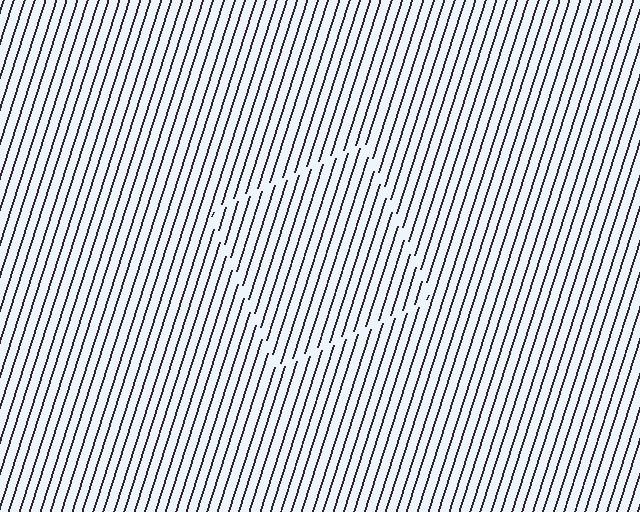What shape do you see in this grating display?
An illusory square. The interior of the shape contains the same grating, shifted by half a period — the contour is defined by the phase discontinuity where line-ends from the inner and outer gratings abut.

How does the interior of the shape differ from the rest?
The interior of the shape contains the same grating, shifted by half a period — the contour is defined by the phase discontinuity where line-ends from the inner and outer gratings abut.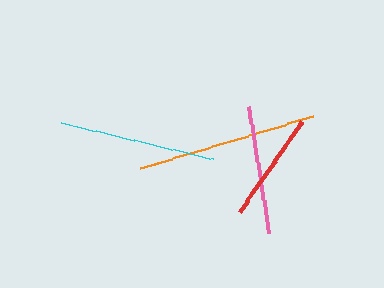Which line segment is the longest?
The orange line is the longest at approximately 181 pixels.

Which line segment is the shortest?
The red line is the shortest at approximately 110 pixels.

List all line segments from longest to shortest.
From longest to shortest: orange, cyan, pink, red.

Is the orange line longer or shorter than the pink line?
The orange line is longer than the pink line.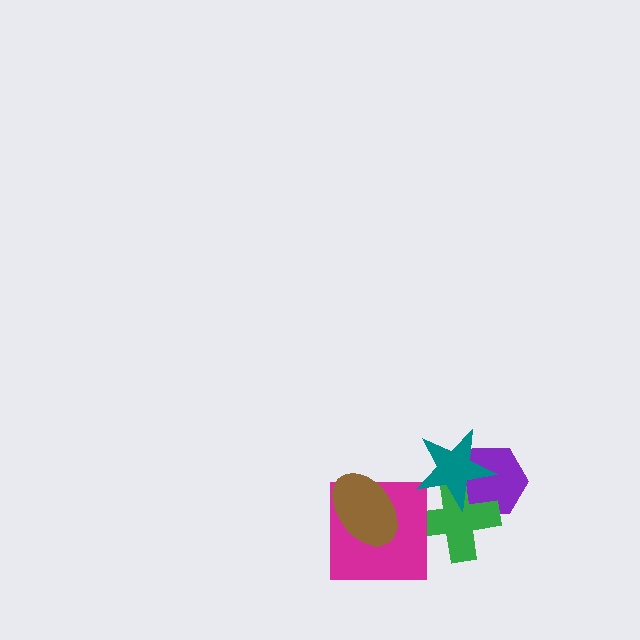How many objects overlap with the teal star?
2 objects overlap with the teal star.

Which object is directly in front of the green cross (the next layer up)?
The magenta square is directly in front of the green cross.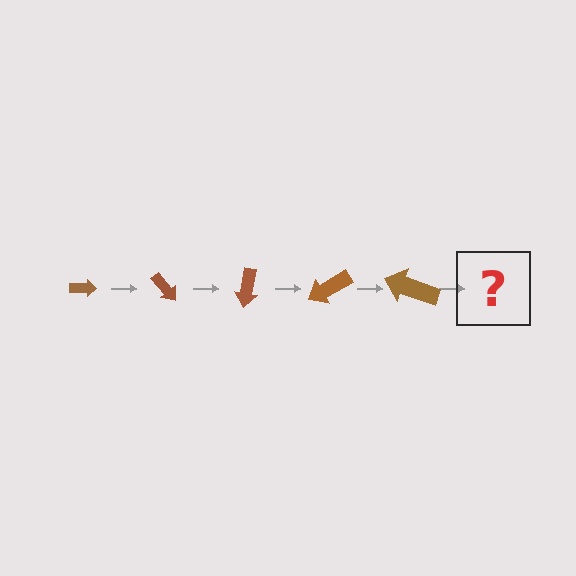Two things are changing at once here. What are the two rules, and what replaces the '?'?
The two rules are that the arrow grows larger each step and it rotates 50 degrees each step. The '?' should be an arrow, larger than the previous one and rotated 250 degrees from the start.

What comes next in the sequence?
The next element should be an arrow, larger than the previous one and rotated 250 degrees from the start.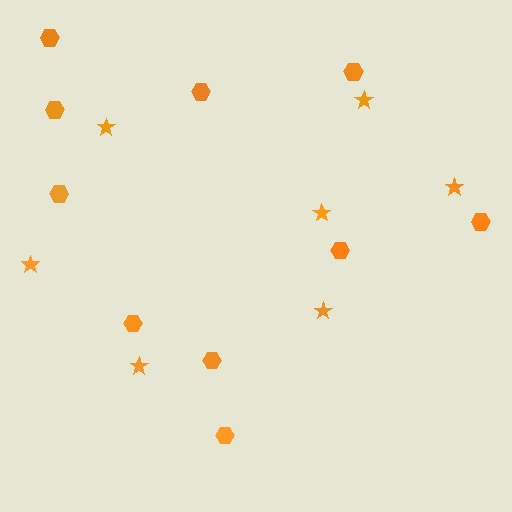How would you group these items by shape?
There are 2 groups: one group of stars (7) and one group of hexagons (10).